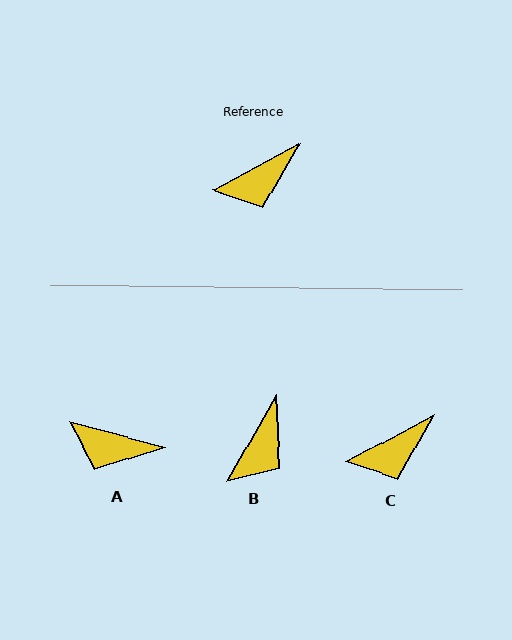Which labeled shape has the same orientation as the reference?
C.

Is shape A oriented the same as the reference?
No, it is off by about 43 degrees.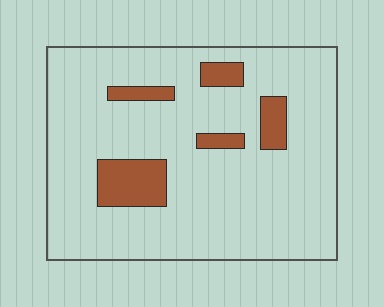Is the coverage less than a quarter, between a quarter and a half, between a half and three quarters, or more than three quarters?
Less than a quarter.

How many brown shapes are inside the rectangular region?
5.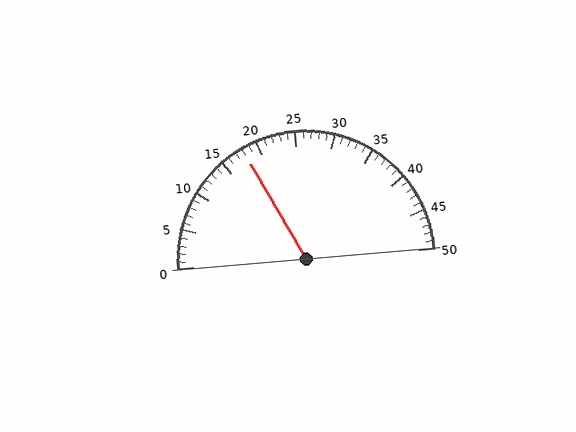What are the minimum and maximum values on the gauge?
The gauge ranges from 0 to 50.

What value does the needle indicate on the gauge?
The needle indicates approximately 18.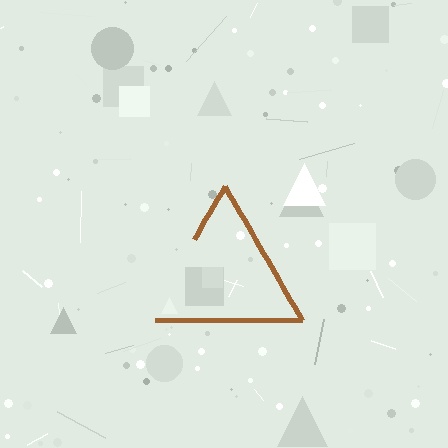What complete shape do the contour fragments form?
The contour fragments form a triangle.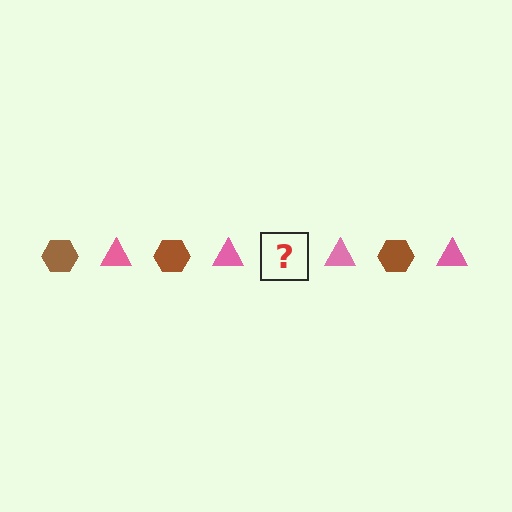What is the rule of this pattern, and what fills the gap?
The rule is that the pattern alternates between brown hexagon and pink triangle. The gap should be filled with a brown hexagon.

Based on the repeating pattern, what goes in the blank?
The blank should be a brown hexagon.